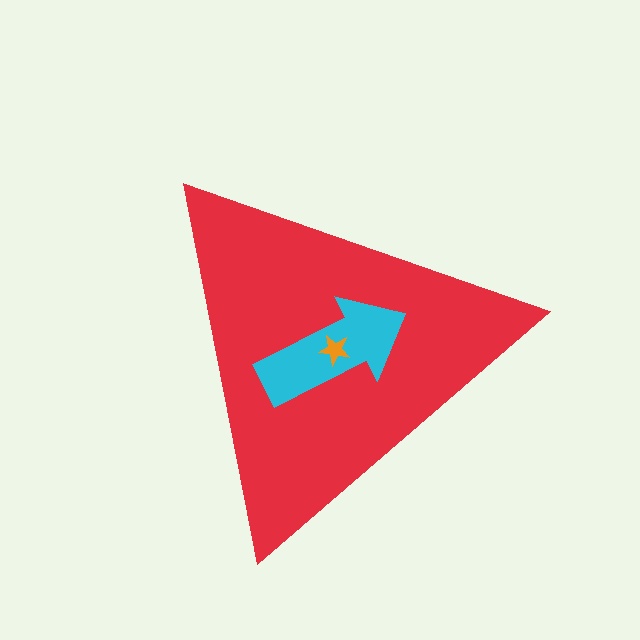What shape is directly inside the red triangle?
The cyan arrow.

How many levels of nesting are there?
3.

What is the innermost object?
The orange star.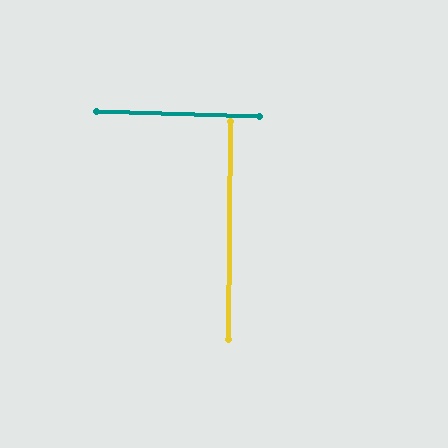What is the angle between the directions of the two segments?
Approximately 89 degrees.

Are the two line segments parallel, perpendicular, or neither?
Perpendicular — they meet at approximately 89°.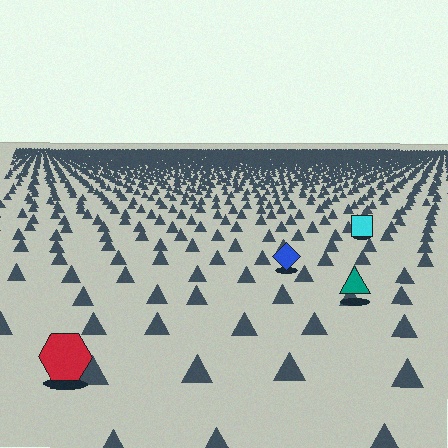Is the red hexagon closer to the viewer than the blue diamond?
Yes. The red hexagon is closer — you can tell from the texture gradient: the ground texture is coarser near it.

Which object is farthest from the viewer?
The cyan square is farthest from the viewer. It appears smaller and the ground texture around it is denser.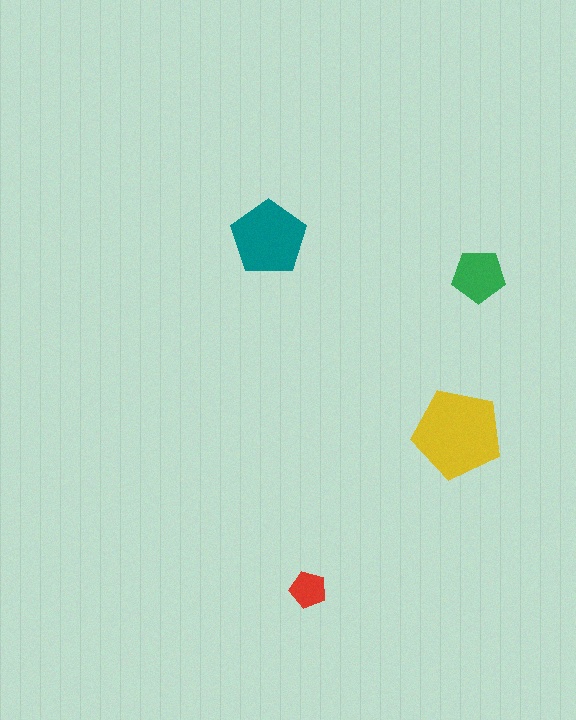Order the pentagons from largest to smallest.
the yellow one, the teal one, the green one, the red one.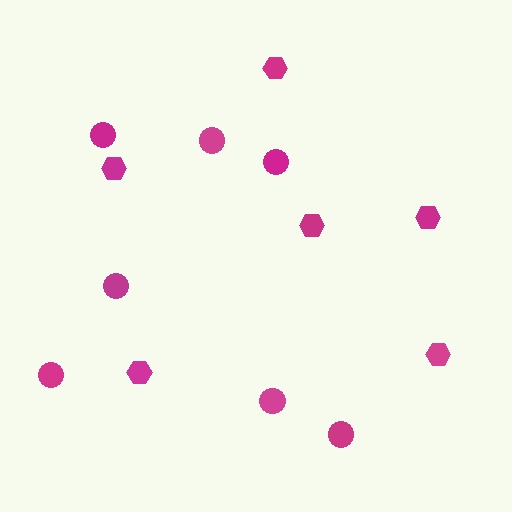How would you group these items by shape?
There are 2 groups: one group of hexagons (6) and one group of circles (7).